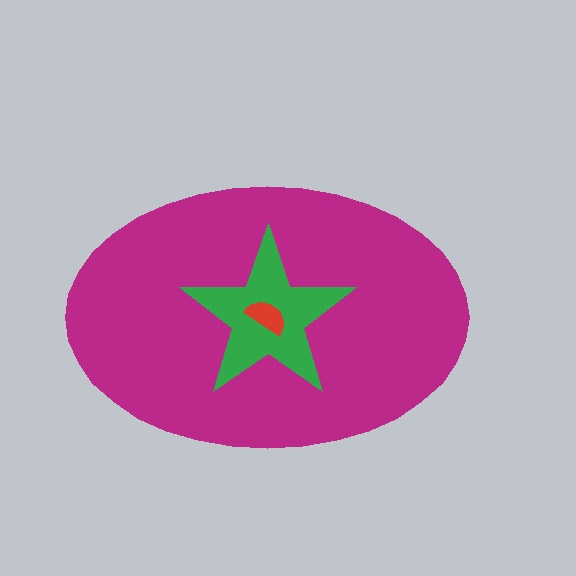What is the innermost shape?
The red semicircle.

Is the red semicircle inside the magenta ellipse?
Yes.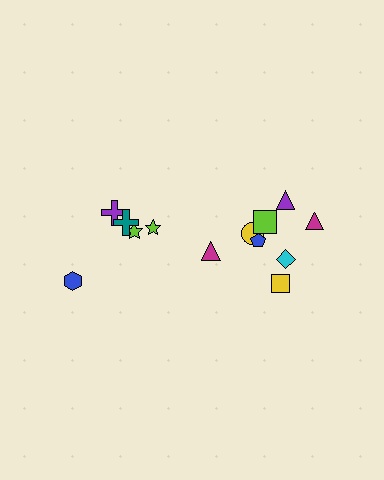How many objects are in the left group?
There are 5 objects.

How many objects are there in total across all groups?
There are 13 objects.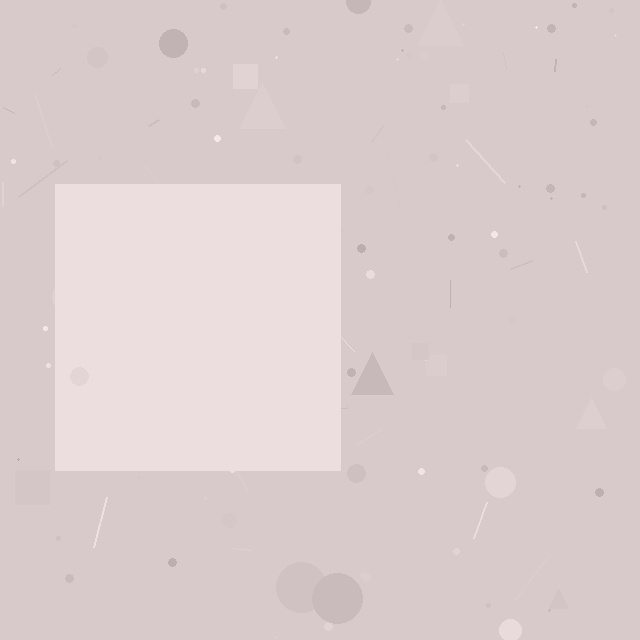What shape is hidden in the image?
A square is hidden in the image.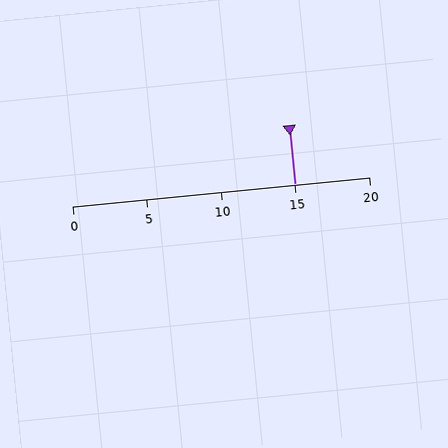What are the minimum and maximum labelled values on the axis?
The axis runs from 0 to 20.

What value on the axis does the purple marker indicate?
The marker indicates approximately 15.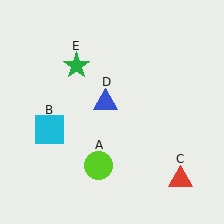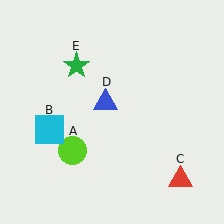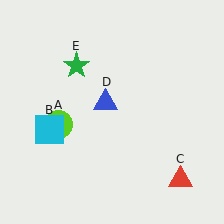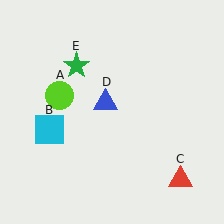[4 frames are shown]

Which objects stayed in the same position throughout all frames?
Cyan square (object B) and red triangle (object C) and blue triangle (object D) and green star (object E) remained stationary.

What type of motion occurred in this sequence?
The lime circle (object A) rotated clockwise around the center of the scene.